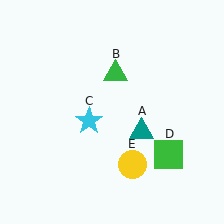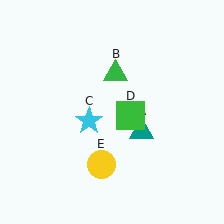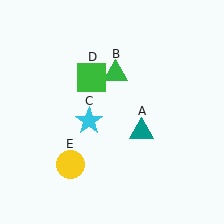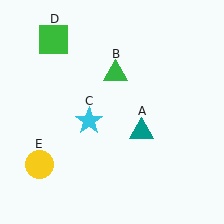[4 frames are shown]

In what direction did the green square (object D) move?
The green square (object D) moved up and to the left.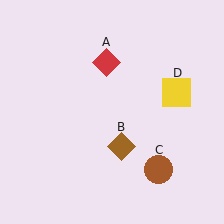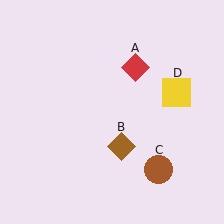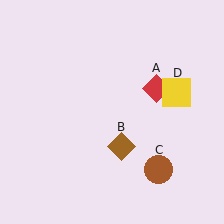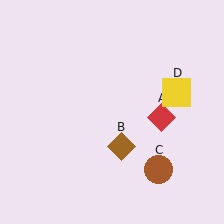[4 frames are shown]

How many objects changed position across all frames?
1 object changed position: red diamond (object A).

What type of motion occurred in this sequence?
The red diamond (object A) rotated clockwise around the center of the scene.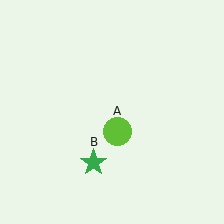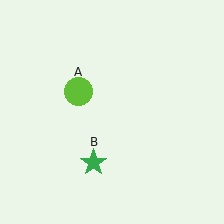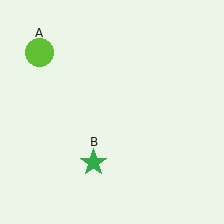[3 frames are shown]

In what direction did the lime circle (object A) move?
The lime circle (object A) moved up and to the left.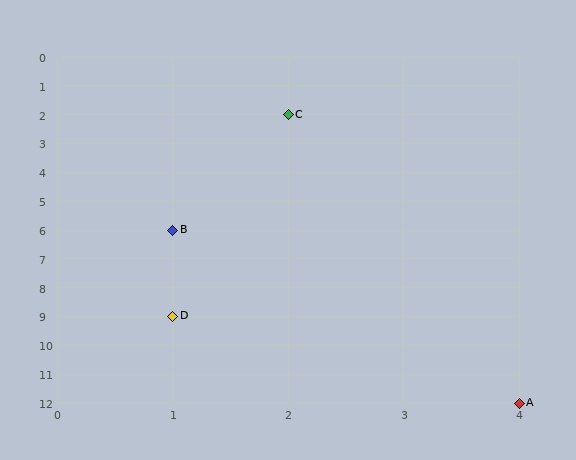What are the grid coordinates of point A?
Point A is at grid coordinates (4, 12).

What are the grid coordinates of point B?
Point B is at grid coordinates (1, 6).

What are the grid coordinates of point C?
Point C is at grid coordinates (2, 2).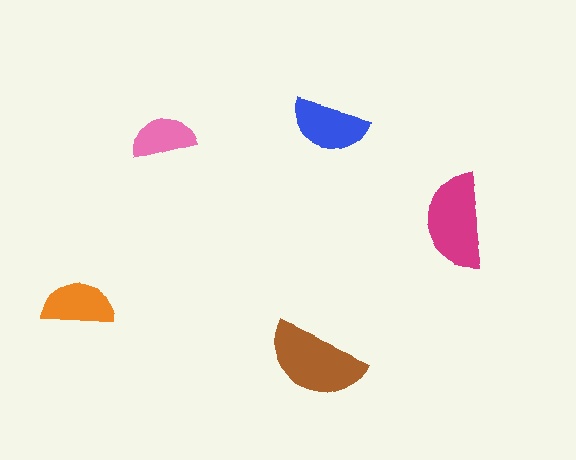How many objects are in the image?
There are 5 objects in the image.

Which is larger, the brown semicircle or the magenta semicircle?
The brown one.